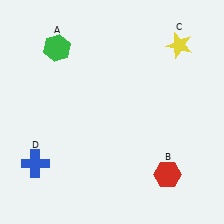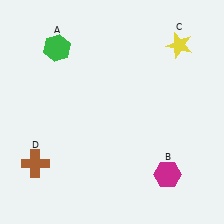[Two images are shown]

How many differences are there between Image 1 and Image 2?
There are 2 differences between the two images.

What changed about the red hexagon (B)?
In Image 1, B is red. In Image 2, it changed to magenta.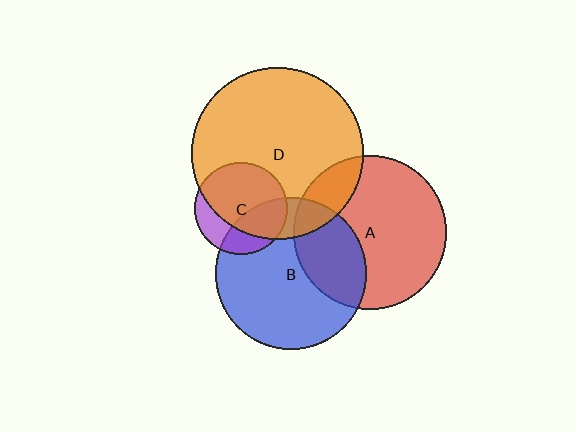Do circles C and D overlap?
Yes.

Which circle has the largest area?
Circle D (orange).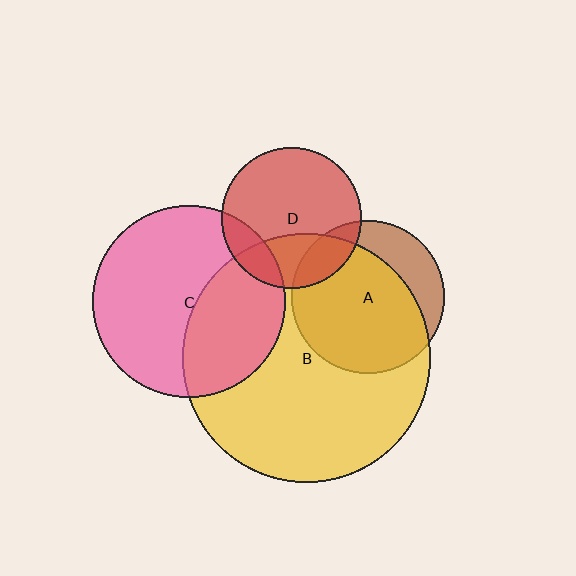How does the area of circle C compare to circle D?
Approximately 1.9 times.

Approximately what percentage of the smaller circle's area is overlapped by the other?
Approximately 30%.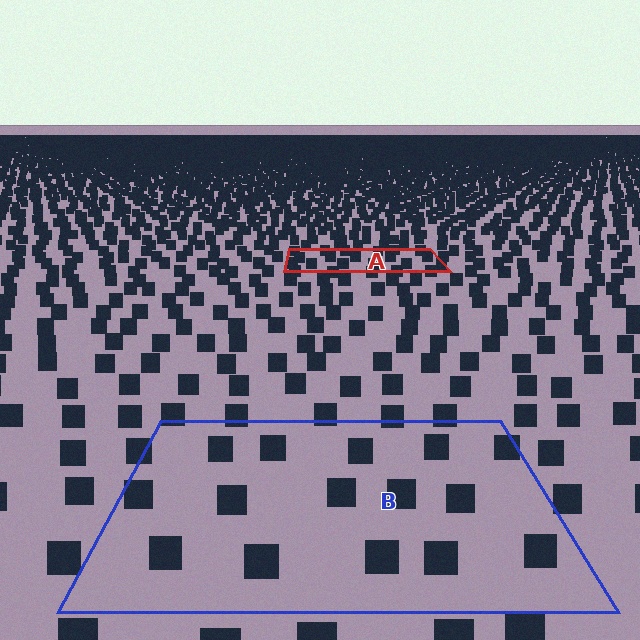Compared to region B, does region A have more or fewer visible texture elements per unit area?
Region A has more texture elements per unit area — they are packed more densely because it is farther away.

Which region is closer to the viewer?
Region B is closer. The texture elements there are larger and more spread out.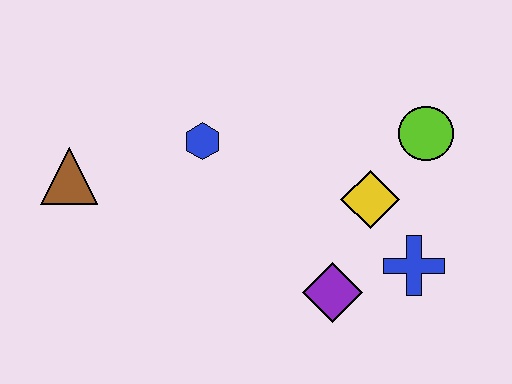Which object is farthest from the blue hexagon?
The blue cross is farthest from the blue hexagon.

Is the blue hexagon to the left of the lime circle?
Yes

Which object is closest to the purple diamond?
The blue cross is closest to the purple diamond.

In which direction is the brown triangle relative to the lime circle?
The brown triangle is to the left of the lime circle.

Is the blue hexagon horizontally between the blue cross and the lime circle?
No